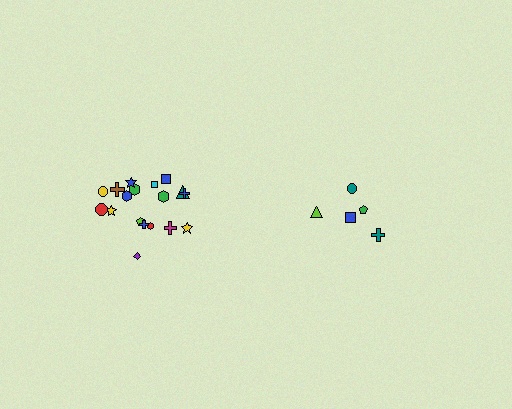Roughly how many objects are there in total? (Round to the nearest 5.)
Roughly 25 objects in total.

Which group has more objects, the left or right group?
The left group.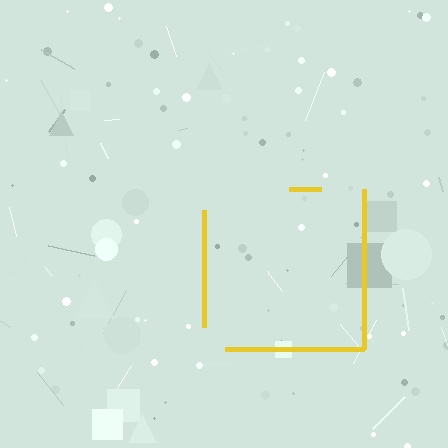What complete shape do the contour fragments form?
The contour fragments form a square.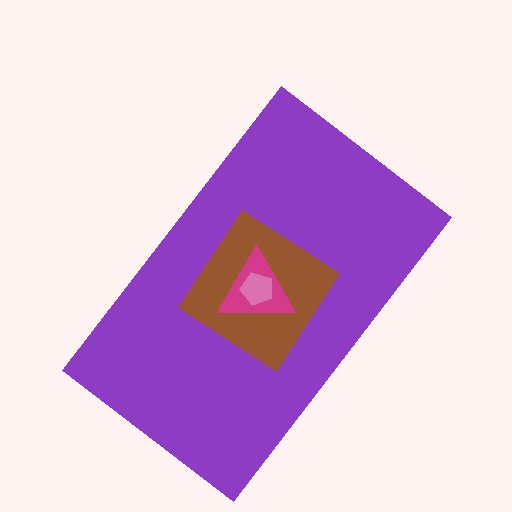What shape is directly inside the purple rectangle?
The brown diamond.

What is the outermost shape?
The purple rectangle.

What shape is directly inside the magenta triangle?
The pink pentagon.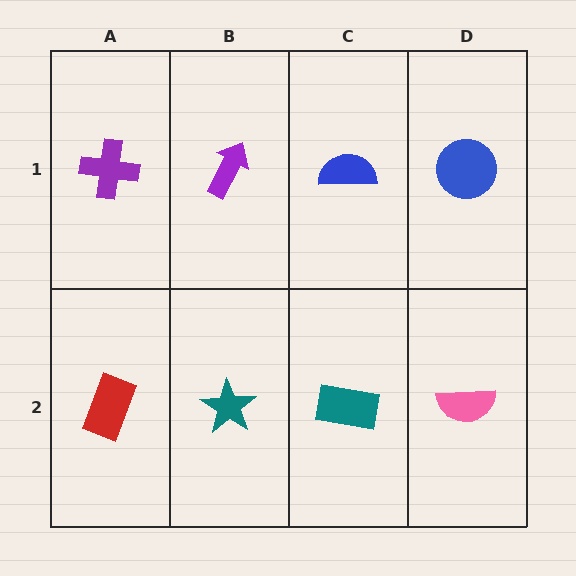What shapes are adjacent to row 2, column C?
A blue semicircle (row 1, column C), a teal star (row 2, column B), a pink semicircle (row 2, column D).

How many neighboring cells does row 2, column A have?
2.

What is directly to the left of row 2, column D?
A teal rectangle.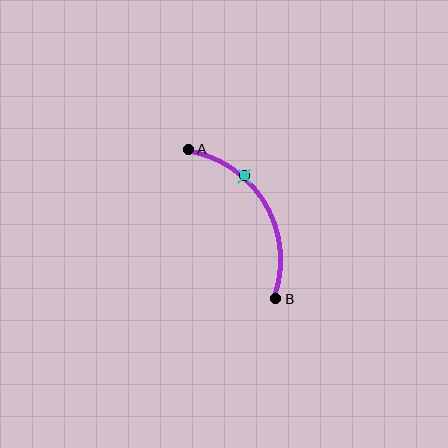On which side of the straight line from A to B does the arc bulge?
The arc bulges to the right of the straight line connecting A and B.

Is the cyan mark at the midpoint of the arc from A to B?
No. The cyan mark lies on the arc but is closer to endpoint A. The arc midpoint would be at the point on the curve equidistant along the arc from both A and B.